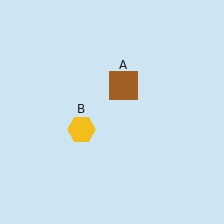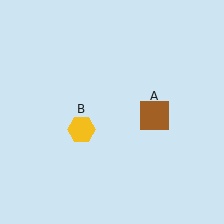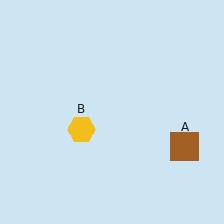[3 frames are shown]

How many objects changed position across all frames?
1 object changed position: brown square (object A).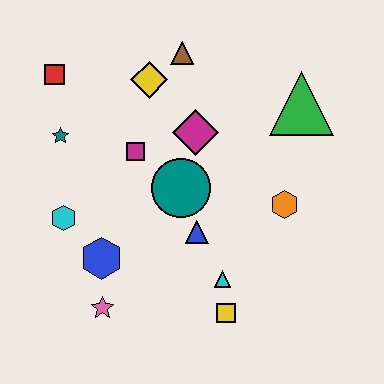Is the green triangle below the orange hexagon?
No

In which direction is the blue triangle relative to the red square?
The blue triangle is below the red square.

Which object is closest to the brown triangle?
The yellow diamond is closest to the brown triangle.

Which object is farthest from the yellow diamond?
The yellow square is farthest from the yellow diamond.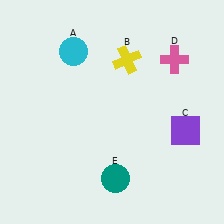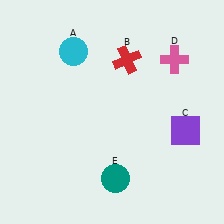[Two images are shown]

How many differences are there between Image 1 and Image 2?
There is 1 difference between the two images.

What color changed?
The cross (B) changed from yellow in Image 1 to red in Image 2.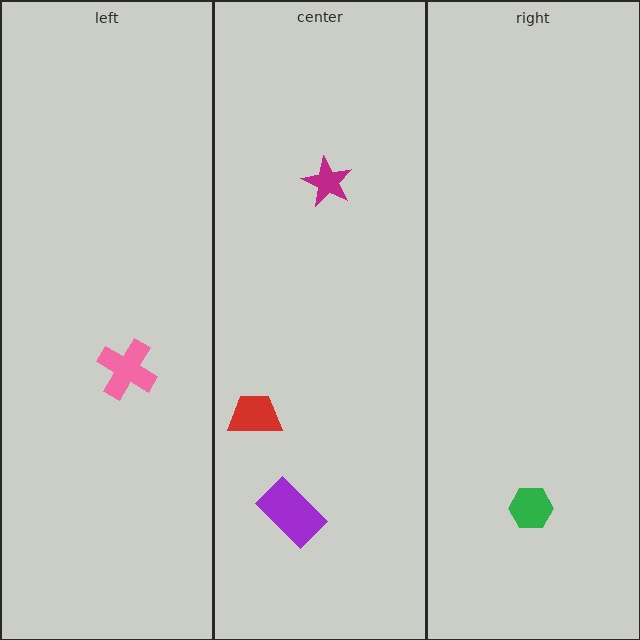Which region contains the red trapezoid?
The center region.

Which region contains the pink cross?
The left region.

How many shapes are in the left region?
1.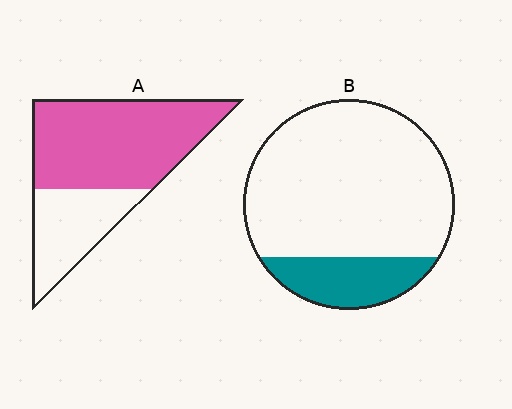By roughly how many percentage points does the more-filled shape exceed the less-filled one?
By roughly 45 percentage points (A over B).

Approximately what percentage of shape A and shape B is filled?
A is approximately 65% and B is approximately 20%.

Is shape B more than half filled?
No.